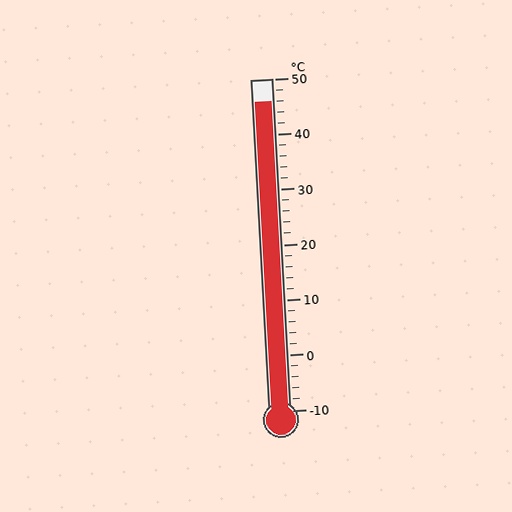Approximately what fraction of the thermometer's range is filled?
The thermometer is filled to approximately 95% of its range.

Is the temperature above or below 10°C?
The temperature is above 10°C.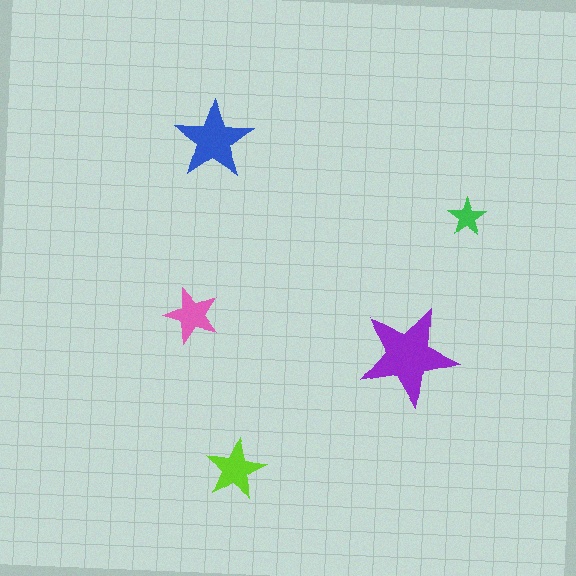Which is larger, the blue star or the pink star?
The blue one.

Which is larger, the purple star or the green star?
The purple one.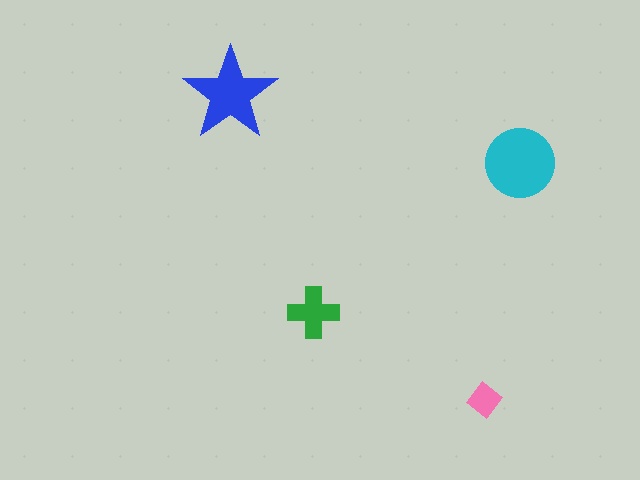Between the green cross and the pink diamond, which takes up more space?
The green cross.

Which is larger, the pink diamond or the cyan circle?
The cyan circle.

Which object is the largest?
The cyan circle.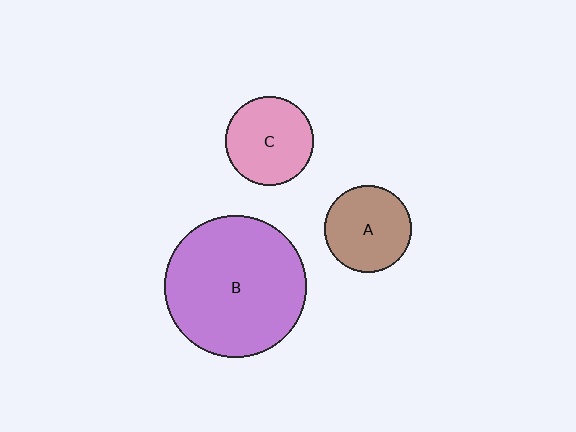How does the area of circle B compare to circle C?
Approximately 2.6 times.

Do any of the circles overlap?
No, none of the circles overlap.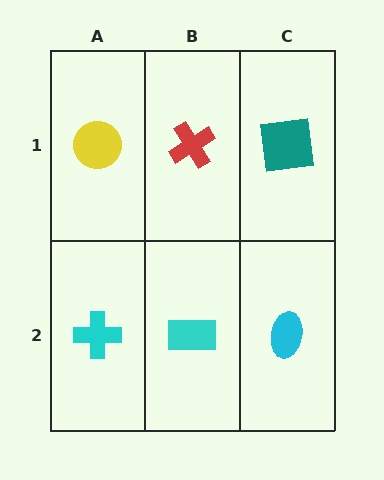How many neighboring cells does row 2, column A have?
2.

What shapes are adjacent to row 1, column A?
A cyan cross (row 2, column A), a red cross (row 1, column B).